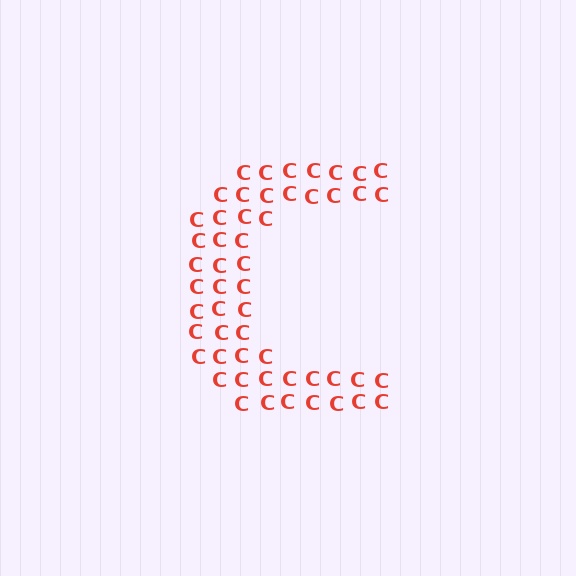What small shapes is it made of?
It is made of small letter C's.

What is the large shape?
The large shape is the letter C.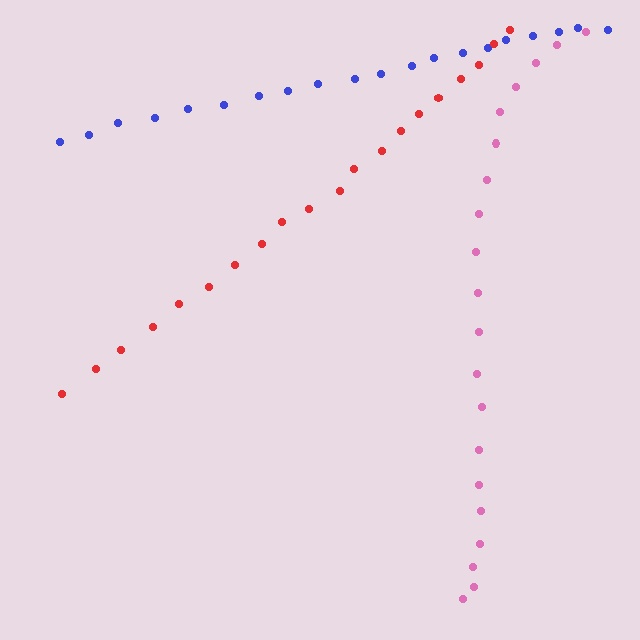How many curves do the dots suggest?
There are 3 distinct paths.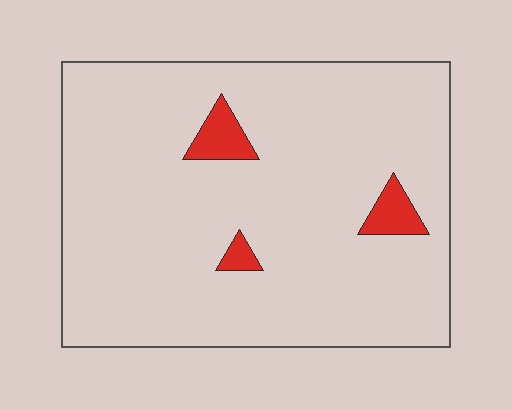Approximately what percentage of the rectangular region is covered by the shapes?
Approximately 5%.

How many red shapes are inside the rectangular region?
3.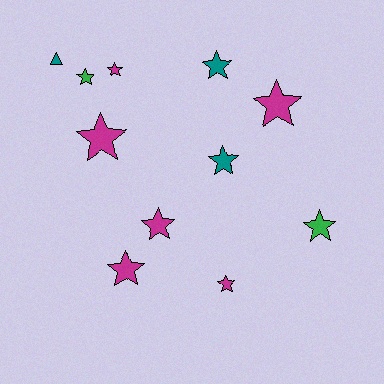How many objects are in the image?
There are 11 objects.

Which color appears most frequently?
Magenta, with 6 objects.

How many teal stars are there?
There are 2 teal stars.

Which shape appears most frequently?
Star, with 10 objects.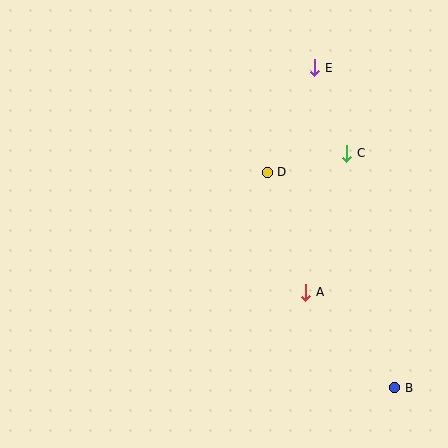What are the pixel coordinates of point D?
Point D is at (267, 172).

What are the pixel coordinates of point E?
Point E is at (315, 68).